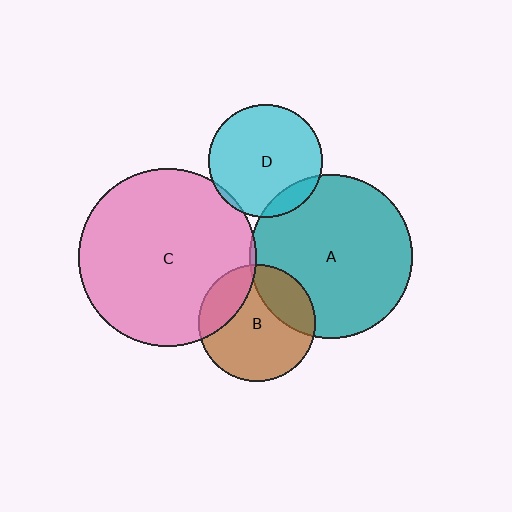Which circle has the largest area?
Circle C (pink).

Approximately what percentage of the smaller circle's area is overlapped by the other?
Approximately 5%.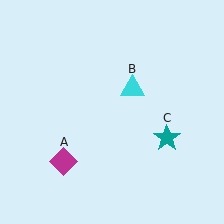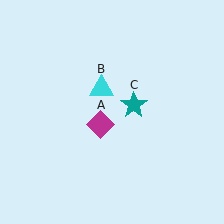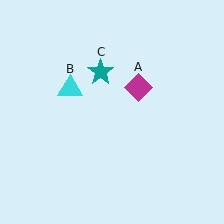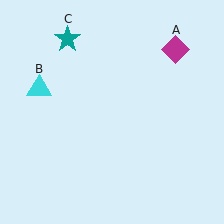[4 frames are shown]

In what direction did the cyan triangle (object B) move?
The cyan triangle (object B) moved left.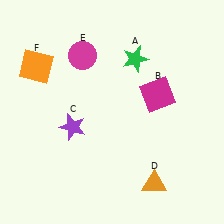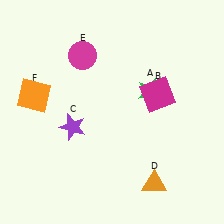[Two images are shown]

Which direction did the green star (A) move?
The green star (A) moved down.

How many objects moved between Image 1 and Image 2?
2 objects moved between the two images.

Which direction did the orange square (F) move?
The orange square (F) moved down.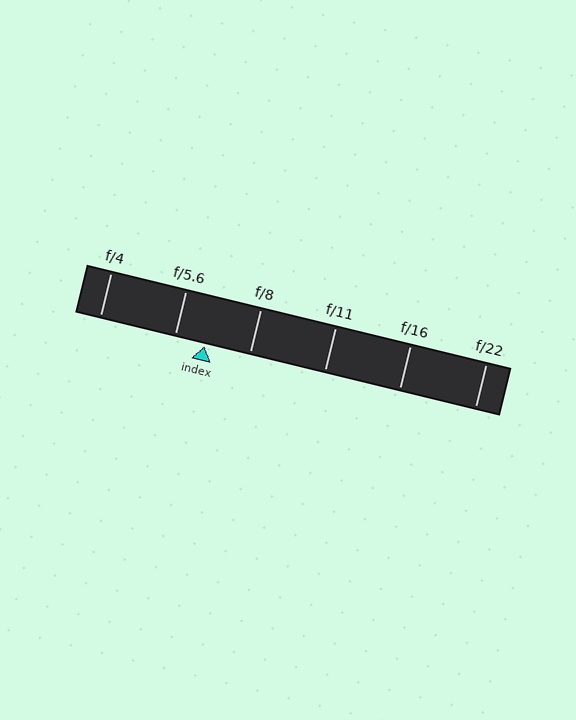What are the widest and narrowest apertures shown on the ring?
The widest aperture shown is f/4 and the narrowest is f/22.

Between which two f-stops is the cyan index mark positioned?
The index mark is between f/5.6 and f/8.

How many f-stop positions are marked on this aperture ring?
There are 6 f-stop positions marked.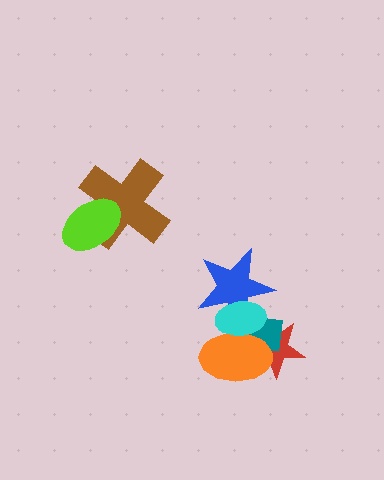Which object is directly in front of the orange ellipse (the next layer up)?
The blue star is directly in front of the orange ellipse.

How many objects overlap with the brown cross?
1 object overlaps with the brown cross.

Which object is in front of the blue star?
The cyan ellipse is in front of the blue star.